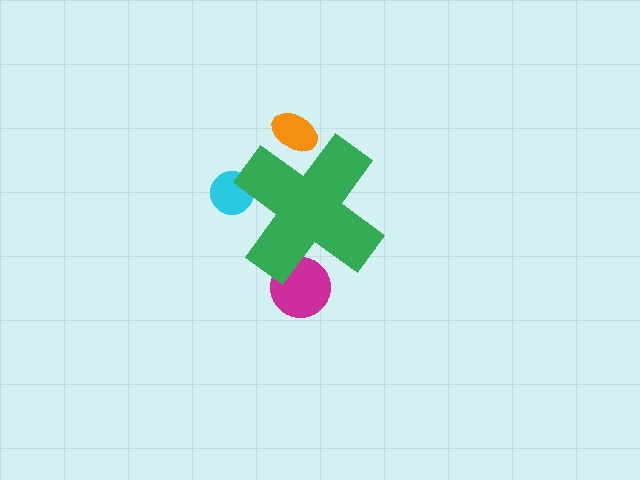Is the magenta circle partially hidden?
Yes, the magenta circle is partially hidden behind the green cross.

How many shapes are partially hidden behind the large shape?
3 shapes are partially hidden.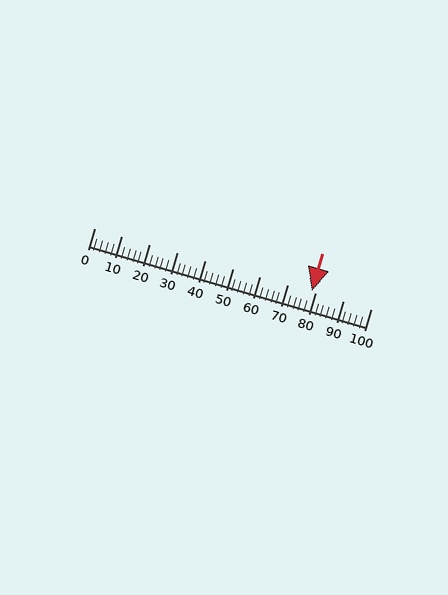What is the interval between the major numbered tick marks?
The major tick marks are spaced 10 units apart.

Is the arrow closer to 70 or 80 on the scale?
The arrow is closer to 80.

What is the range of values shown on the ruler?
The ruler shows values from 0 to 100.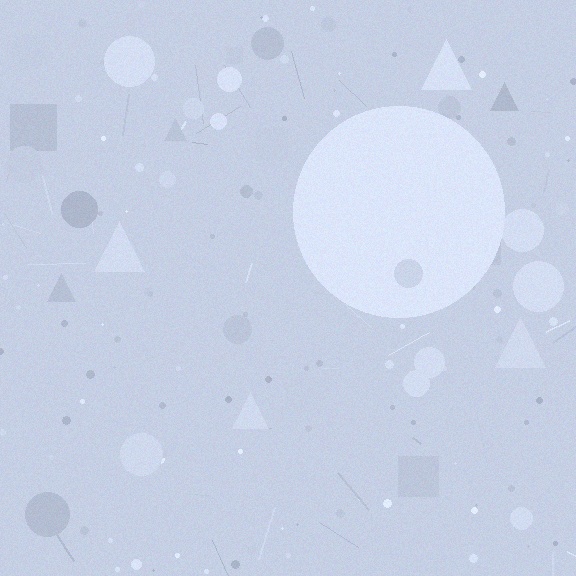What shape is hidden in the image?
A circle is hidden in the image.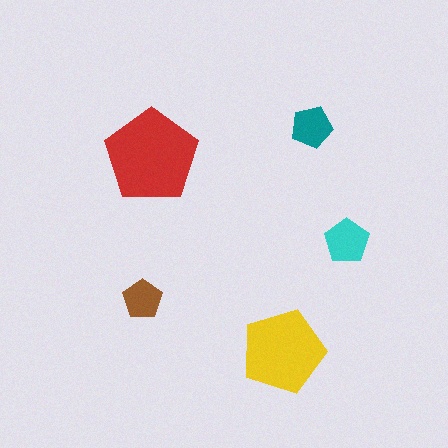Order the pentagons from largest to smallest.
the red one, the yellow one, the cyan one, the teal one, the brown one.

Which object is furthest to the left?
The brown pentagon is leftmost.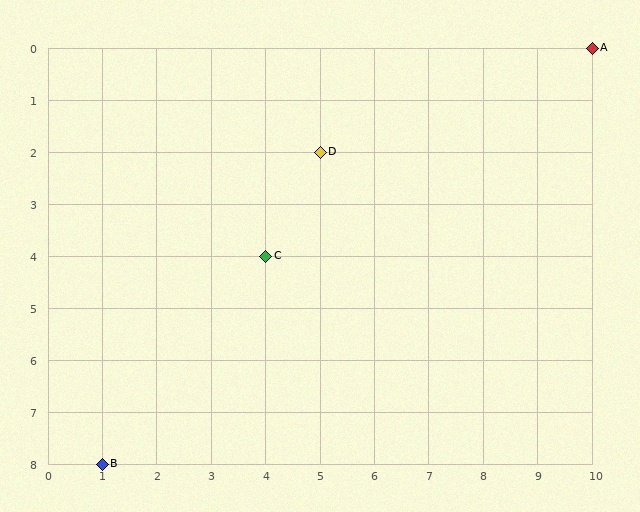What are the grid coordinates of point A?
Point A is at grid coordinates (10, 0).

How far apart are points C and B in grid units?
Points C and B are 3 columns and 4 rows apart (about 5.0 grid units diagonally).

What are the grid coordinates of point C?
Point C is at grid coordinates (4, 4).